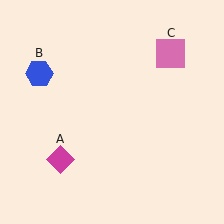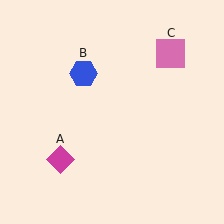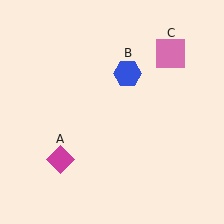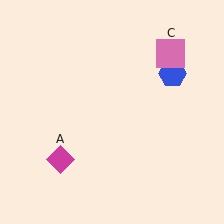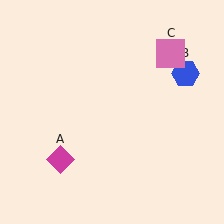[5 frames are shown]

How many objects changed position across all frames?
1 object changed position: blue hexagon (object B).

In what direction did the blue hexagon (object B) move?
The blue hexagon (object B) moved right.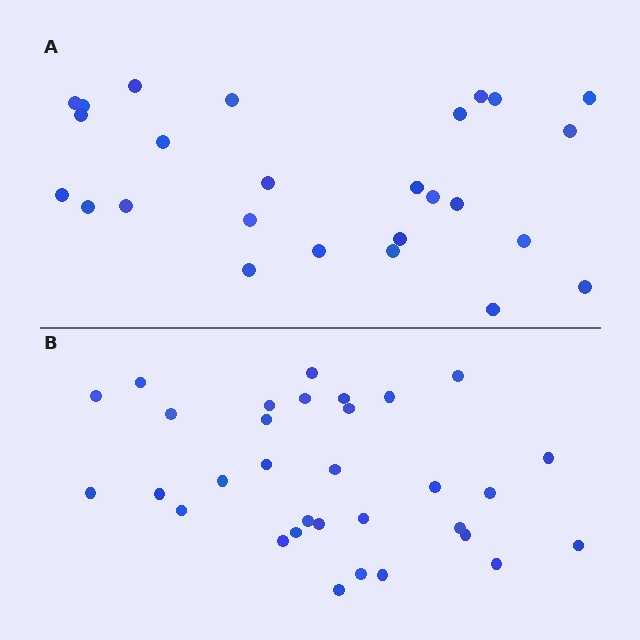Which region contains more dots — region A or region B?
Region B (the bottom region) has more dots.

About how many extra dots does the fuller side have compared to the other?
Region B has about 6 more dots than region A.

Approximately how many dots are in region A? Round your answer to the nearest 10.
About 30 dots. (The exact count is 26, which rounds to 30.)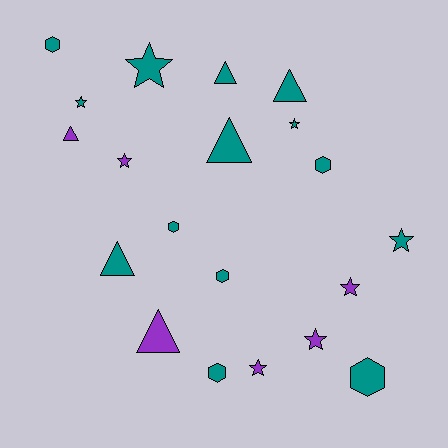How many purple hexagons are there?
There are no purple hexagons.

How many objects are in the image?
There are 20 objects.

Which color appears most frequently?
Teal, with 14 objects.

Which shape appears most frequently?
Star, with 8 objects.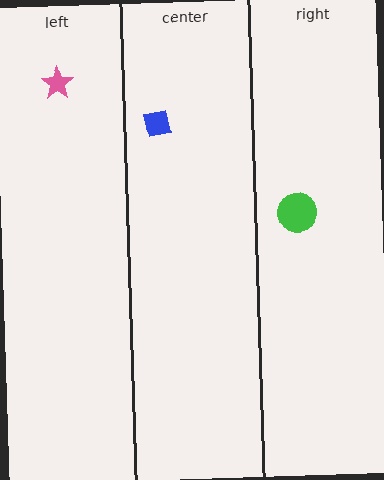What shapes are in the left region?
The pink star.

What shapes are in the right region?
The green circle.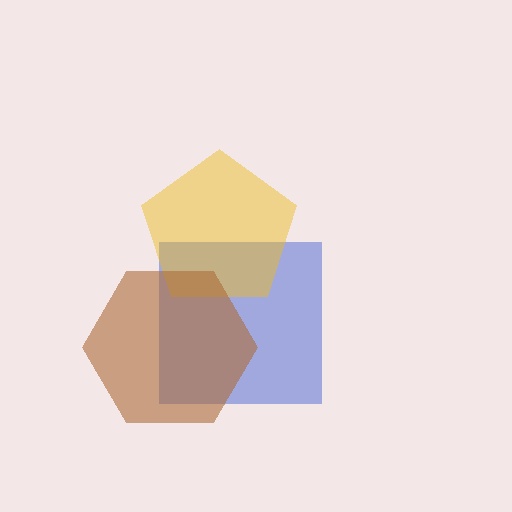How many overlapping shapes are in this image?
There are 3 overlapping shapes in the image.